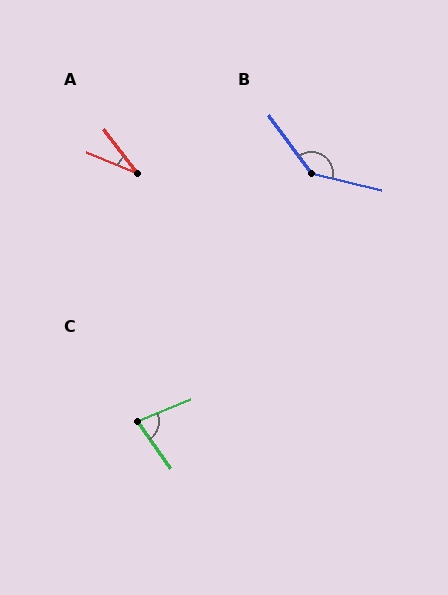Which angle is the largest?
B, at approximately 139 degrees.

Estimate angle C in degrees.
Approximately 77 degrees.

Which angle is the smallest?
A, at approximately 30 degrees.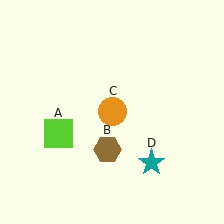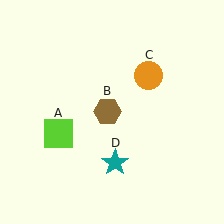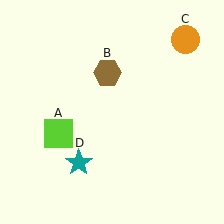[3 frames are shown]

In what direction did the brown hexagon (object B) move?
The brown hexagon (object B) moved up.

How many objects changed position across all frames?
3 objects changed position: brown hexagon (object B), orange circle (object C), teal star (object D).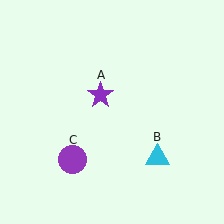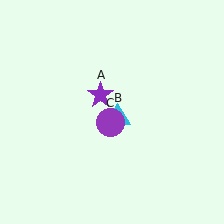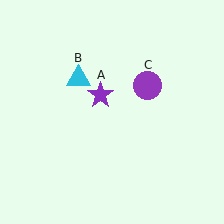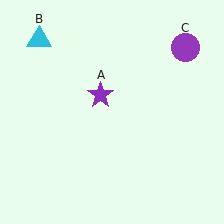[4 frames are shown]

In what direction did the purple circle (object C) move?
The purple circle (object C) moved up and to the right.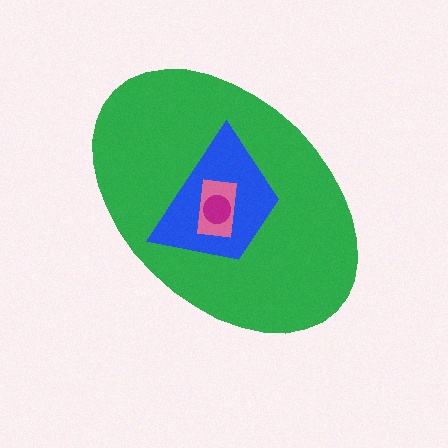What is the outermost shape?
The green ellipse.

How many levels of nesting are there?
4.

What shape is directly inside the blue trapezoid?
The pink rectangle.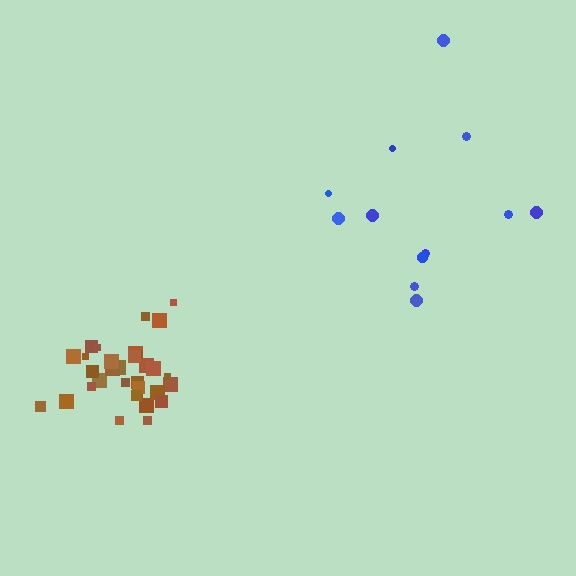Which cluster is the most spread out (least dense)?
Blue.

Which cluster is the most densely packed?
Brown.